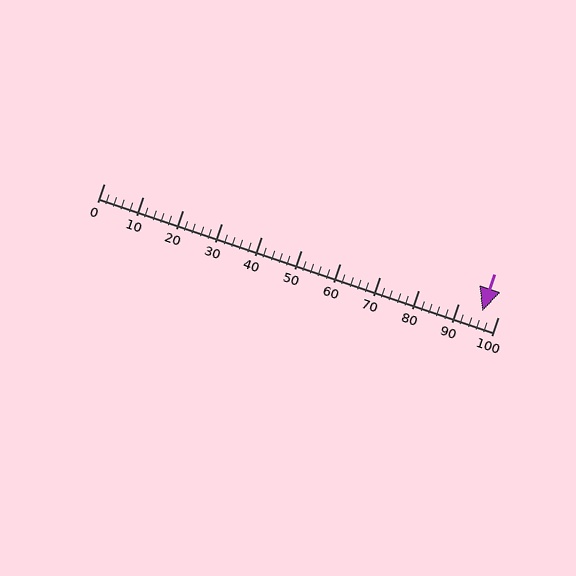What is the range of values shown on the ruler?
The ruler shows values from 0 to 100.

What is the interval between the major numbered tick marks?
The major tick marks are spaced 10 units apart.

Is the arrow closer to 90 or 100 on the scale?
The arrow is closer to 100.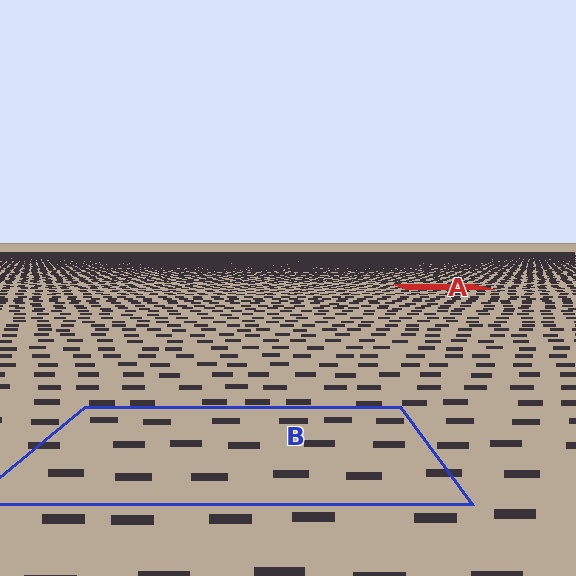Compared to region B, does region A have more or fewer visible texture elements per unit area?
Region A has more texture elements per unit area — they are packed more densely because it is farther away.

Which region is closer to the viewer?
Region B is closer. The texture elements there are larger and more spread out.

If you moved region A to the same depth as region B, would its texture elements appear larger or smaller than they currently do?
They would appear larger. At a closer depth, the same texture elements are projected at a bigger on-screen size.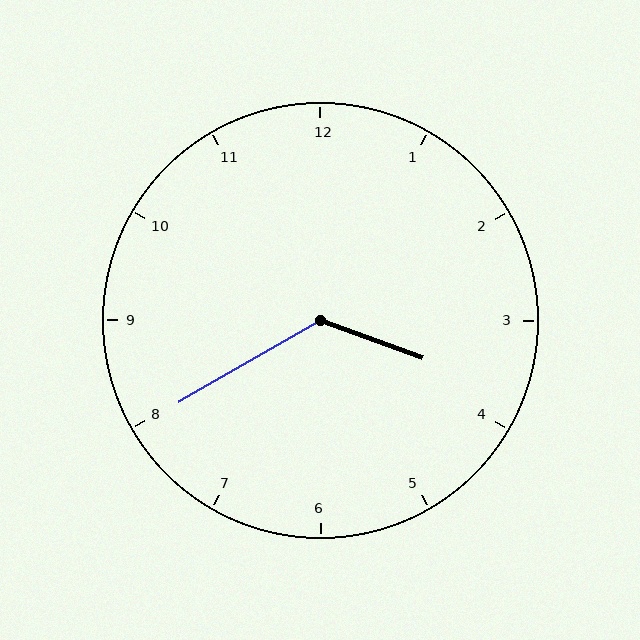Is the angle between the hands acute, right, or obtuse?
It is obtuse.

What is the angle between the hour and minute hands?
Approximately 130 degrees.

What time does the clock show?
3:40.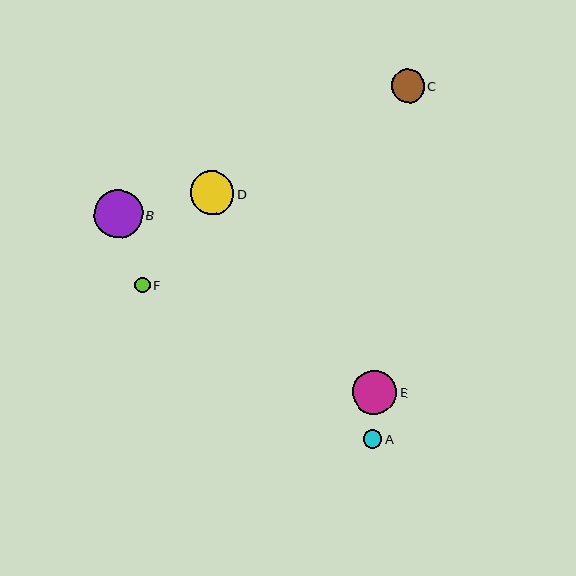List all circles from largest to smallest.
From largest to smallest: B, E, D, C, A, F.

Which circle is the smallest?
Circle F is the smallest with a size of approximately 16 pixels.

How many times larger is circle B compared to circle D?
Circle B is approximately 1.1 times the size of circle D.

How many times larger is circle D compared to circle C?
Circle D is approximately 1.3 times the size of circle C.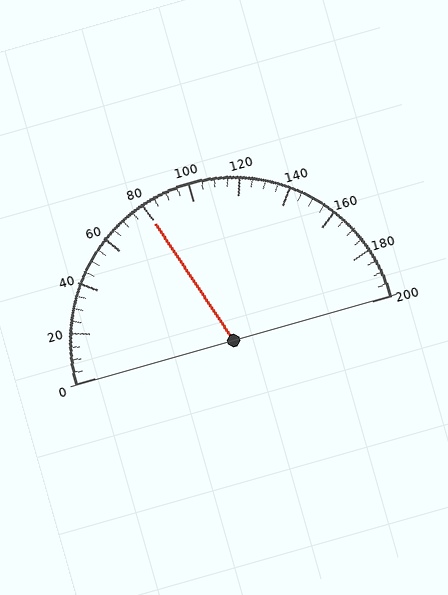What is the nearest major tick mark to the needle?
The nearest major tick mark is 80.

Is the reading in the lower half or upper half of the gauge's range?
The reading is in the lower half of the range (0 to 200).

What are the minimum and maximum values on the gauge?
The gauge ranges from 0 to 200.